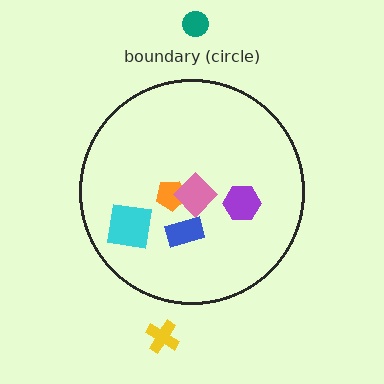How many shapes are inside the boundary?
5 inside, 2 outside.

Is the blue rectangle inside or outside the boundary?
Inside.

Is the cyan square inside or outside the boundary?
Inside.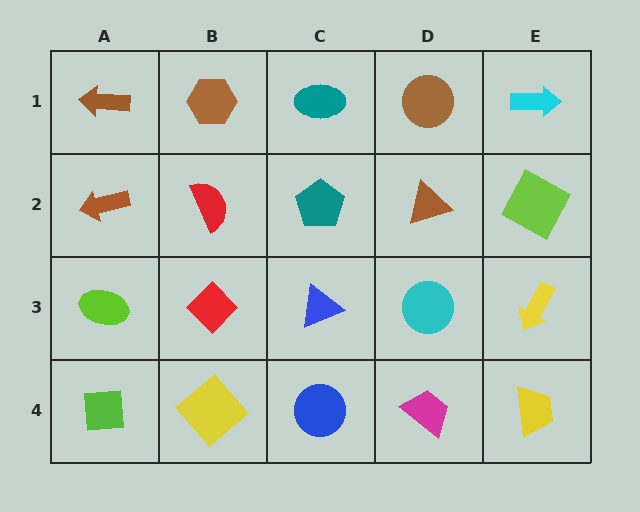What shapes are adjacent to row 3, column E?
A lime square (row 2, column E), a yellow trapezoid (row 4, column E), a cyan circle (row 3, column D).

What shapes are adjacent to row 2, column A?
A brown arrow (row 1, column A), a lime ellipse (row 3, column A), a red semicircle (row 2, column B).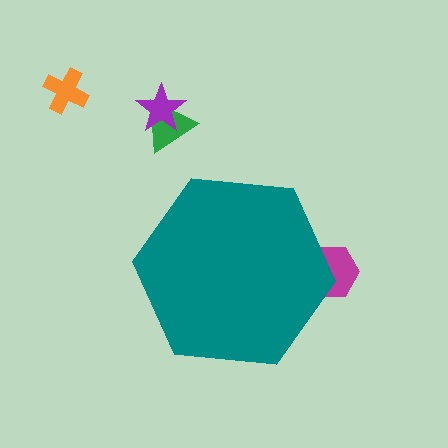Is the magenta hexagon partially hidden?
Yes, the magenta hexagon is partially hidden behind the teal hexagon.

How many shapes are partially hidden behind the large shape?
1 shape is partially hidden.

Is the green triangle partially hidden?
No, the green triangle is fully visible.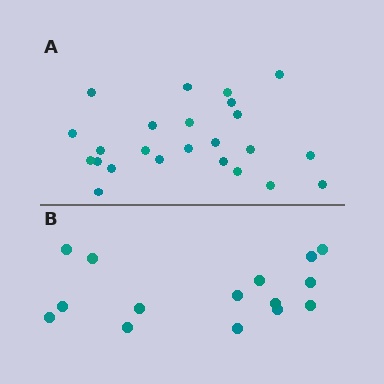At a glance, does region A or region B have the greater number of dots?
Region A (the top region) has more dots.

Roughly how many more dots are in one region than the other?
Region A has roughly 8 or so more dots than region B.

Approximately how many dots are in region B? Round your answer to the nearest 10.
About 20 dots. (The exact count is 15, which rounds to 20.)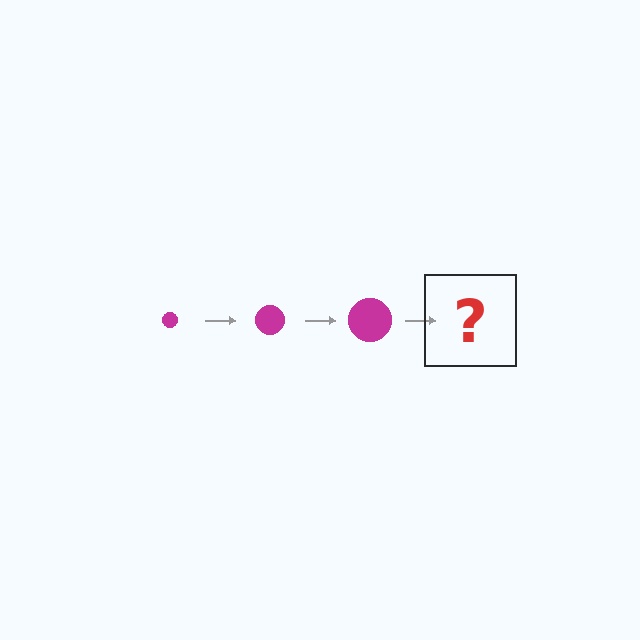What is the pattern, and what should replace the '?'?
The pattern is that the circle gets progressively larger each step. The '?' should be a magenta circle, larger than the previous one.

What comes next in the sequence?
The next element should be a magenta circle, larger than the previous one.